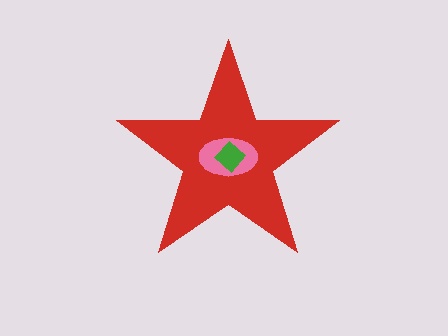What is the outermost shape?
The red star.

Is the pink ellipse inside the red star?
Yes.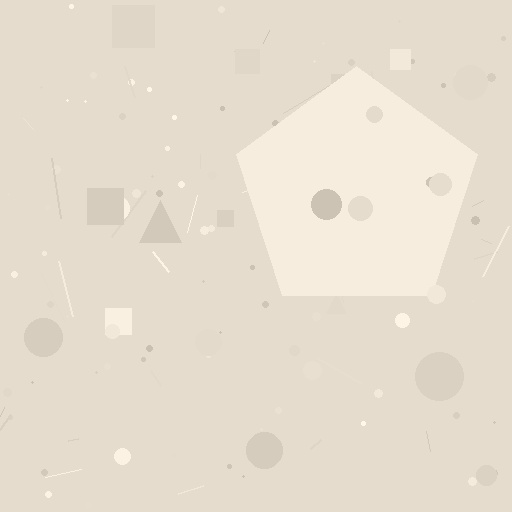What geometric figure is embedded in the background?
A pentagon is embedded in the background.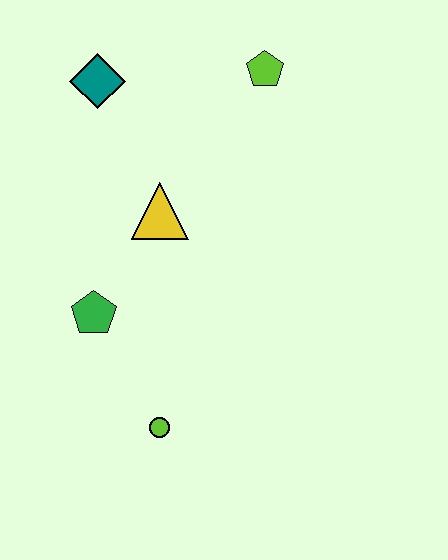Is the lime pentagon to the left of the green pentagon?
No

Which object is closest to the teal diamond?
The yellow triangle is closest to the teal diamond.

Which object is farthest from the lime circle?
The lime pentagon is farthest from the lime circle.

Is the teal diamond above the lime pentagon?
No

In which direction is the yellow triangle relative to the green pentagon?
The yellow triangle is above the green pentagon.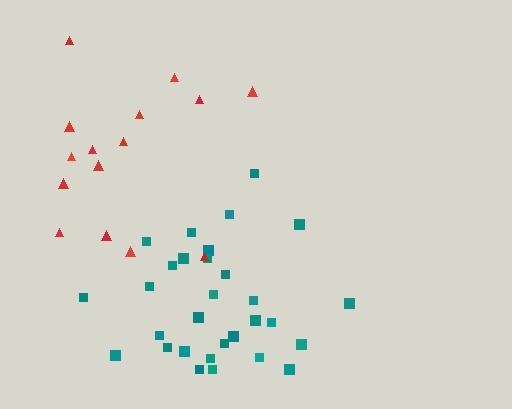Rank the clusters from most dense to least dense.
teal, red.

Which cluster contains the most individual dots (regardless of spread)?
Teal (30).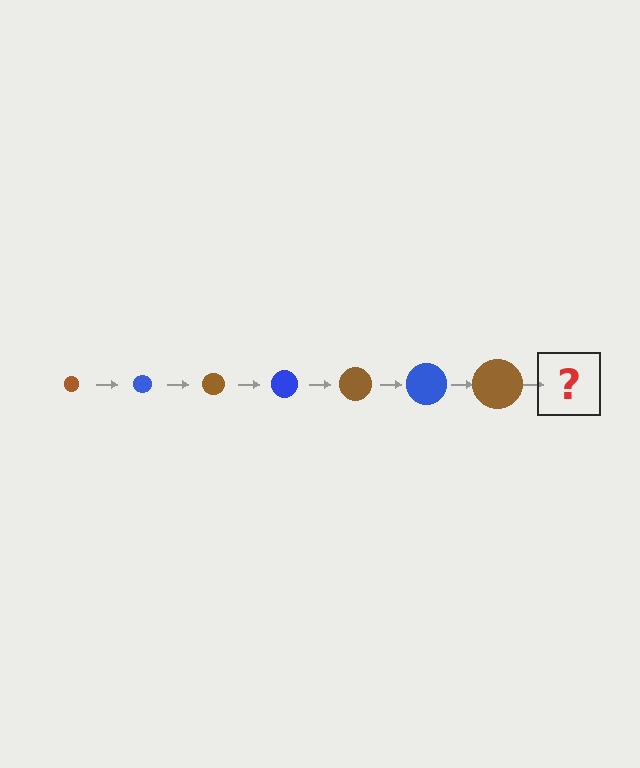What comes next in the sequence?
The next element should be a blue circle, larger than the previous one.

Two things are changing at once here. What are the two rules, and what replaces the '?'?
The two rules are that the circle grows larger each step and the color cycles through brown and blue. The '?' should be a blue circle, larger than the previous one.